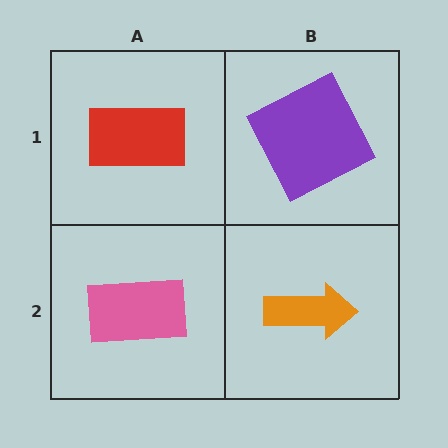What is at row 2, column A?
A pink rectangle.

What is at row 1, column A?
A red rectangle.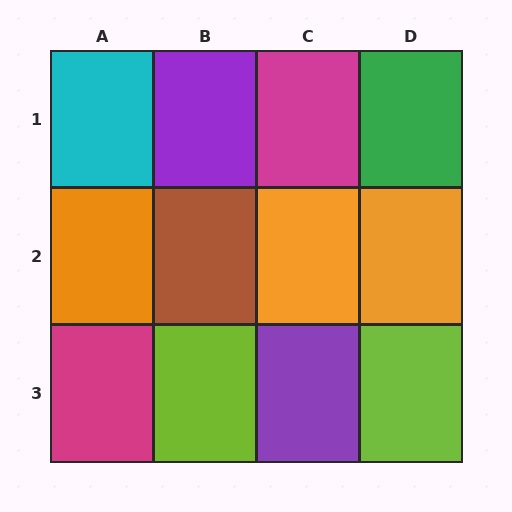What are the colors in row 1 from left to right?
Cyan, purple, magenta, green.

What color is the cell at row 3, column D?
Lime.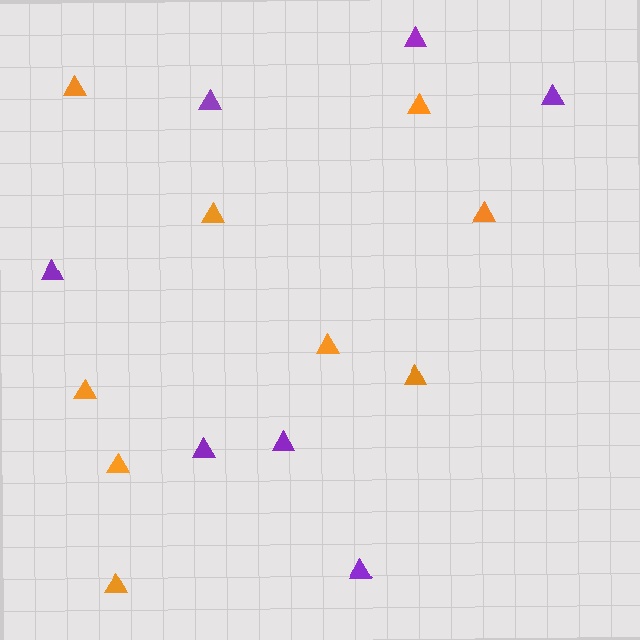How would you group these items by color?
There are 2 groups: one group of purple triangles (7) and one group of orange triangles (9).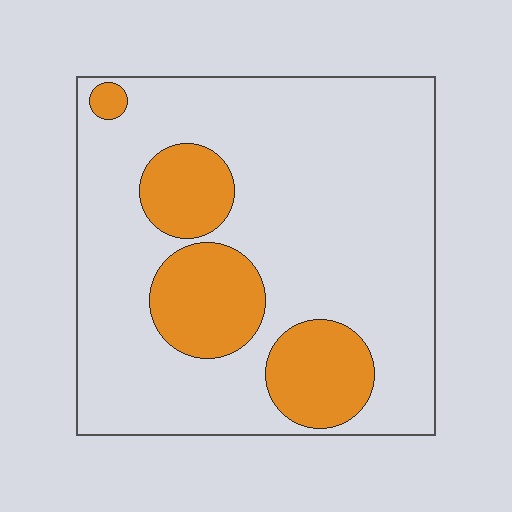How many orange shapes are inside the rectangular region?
4.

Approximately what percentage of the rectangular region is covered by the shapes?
Approximately 20%.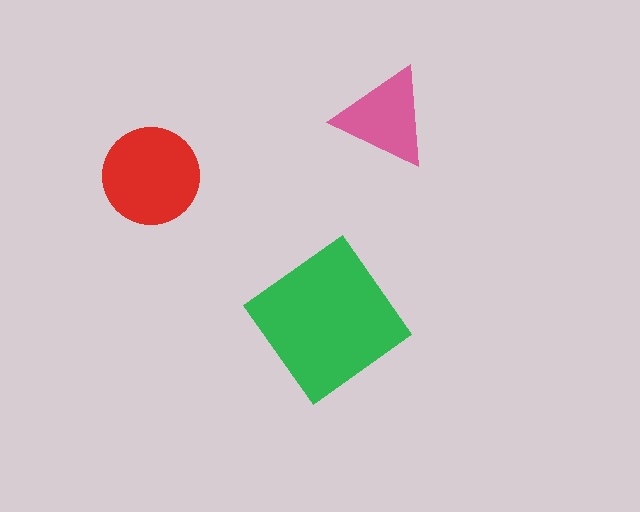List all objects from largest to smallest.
The green diamond, the red circle, the pink triangle.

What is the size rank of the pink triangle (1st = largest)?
3rd.